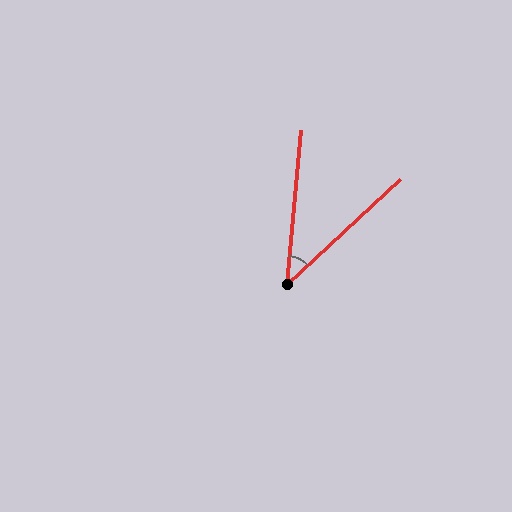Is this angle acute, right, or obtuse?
It is acute.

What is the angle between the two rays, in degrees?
Approximately 42 degrees.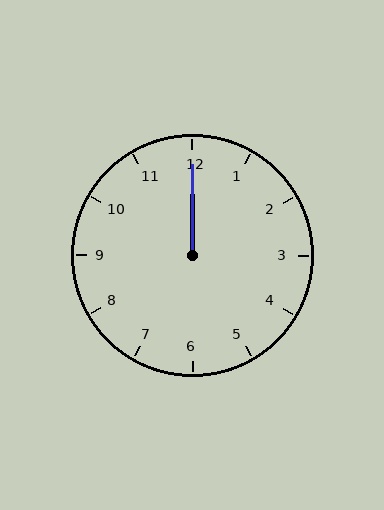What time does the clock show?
12:00.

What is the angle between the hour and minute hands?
Approximately 0 degrees.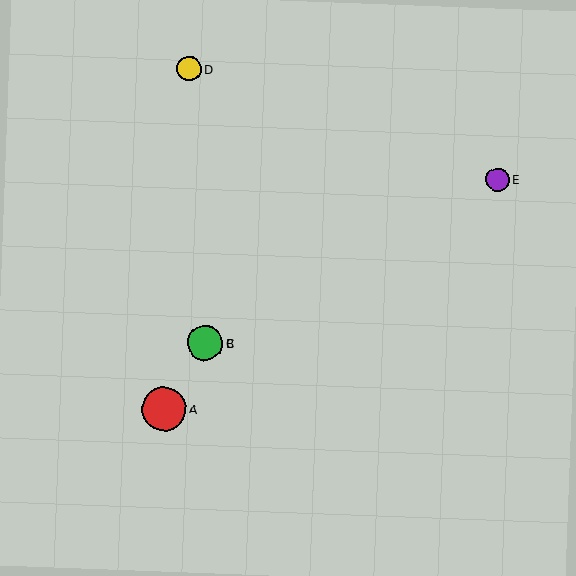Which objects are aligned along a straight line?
Objects A, B, C are aligned along a straight line.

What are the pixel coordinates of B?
Object B is at (205, 343).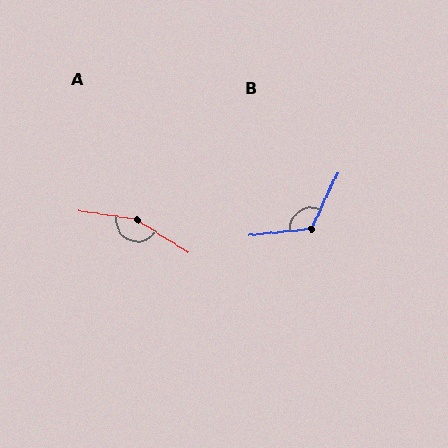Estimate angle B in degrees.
Approximately 121 degrees.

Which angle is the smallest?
B, at approximately 121 degrees.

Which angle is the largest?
A, at approximately 156 degrees.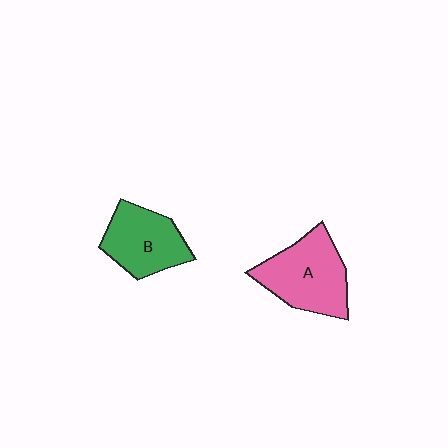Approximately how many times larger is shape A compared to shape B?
Approximately 1.2 times.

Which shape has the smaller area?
Shape B (green).